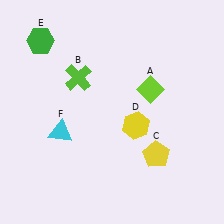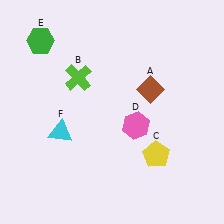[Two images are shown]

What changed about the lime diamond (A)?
In Image 1, A is lime. In Image 2, it changed to brown.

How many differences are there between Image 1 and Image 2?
There are 2 differences between the two images.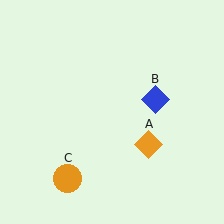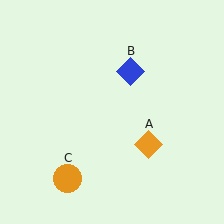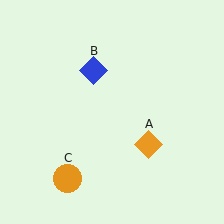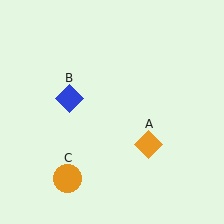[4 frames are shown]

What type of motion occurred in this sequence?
The blue diamond (object B) rotated counterclockwise around the center of the scene.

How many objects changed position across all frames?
1 object changed position: blue diamond (object B).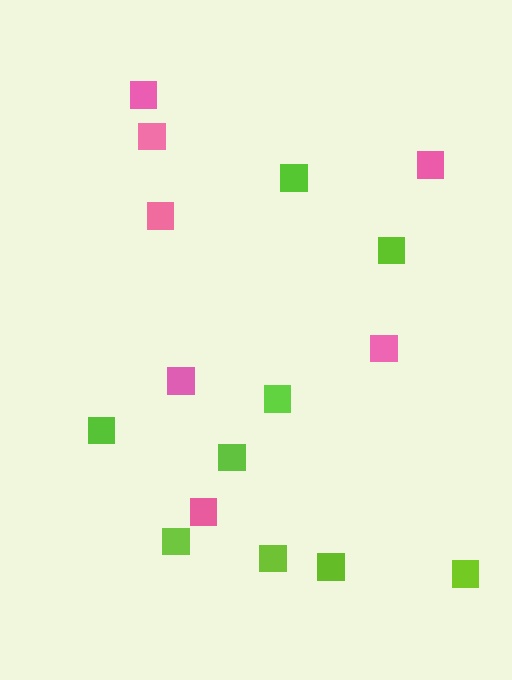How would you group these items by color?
There are 2 groups: one group of pink squares (7) and one group of lime squares (9).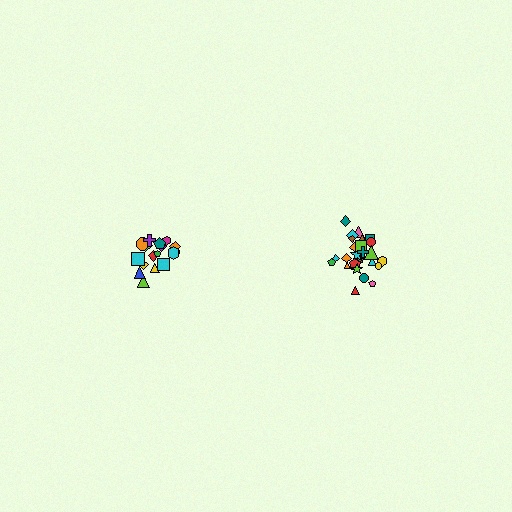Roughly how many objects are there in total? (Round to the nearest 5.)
Roughly 45 objects in total.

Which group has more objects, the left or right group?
The right group.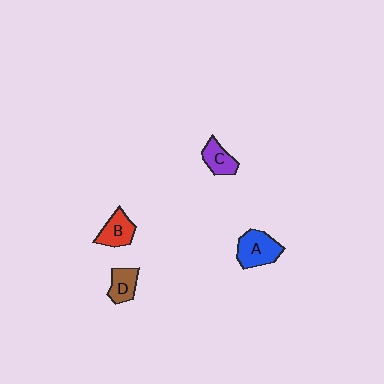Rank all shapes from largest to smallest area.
From largest to smallest: A (blue), B (red), C (purple), D (brown).